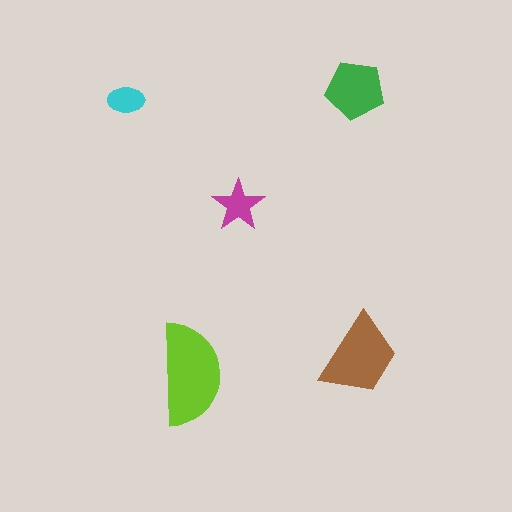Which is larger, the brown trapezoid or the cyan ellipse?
The brown trapezoid.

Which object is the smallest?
The cyan ellipse.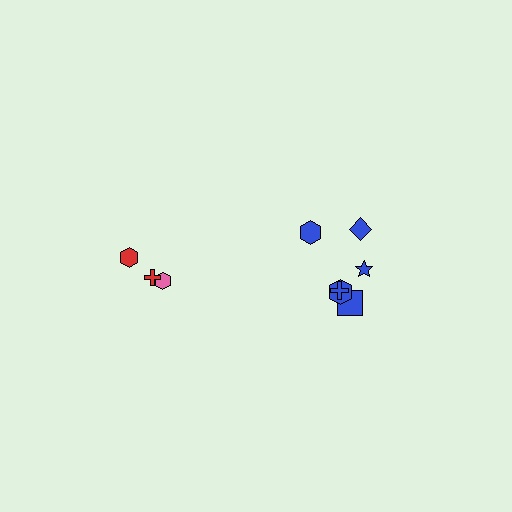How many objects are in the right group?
There are 6 objects.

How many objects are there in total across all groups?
There are 9 objects.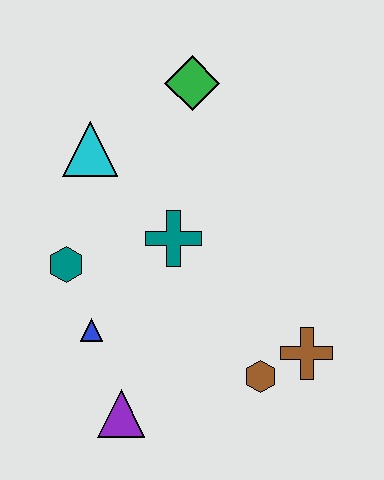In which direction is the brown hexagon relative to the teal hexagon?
The brown hexagon is to the right of the teal hexagon.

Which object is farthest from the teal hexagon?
The brown cross is farthest from the teal hexagon.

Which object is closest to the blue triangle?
The teal hexagon is closest to the blue triangle.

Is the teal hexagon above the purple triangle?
Yes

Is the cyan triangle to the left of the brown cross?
Yes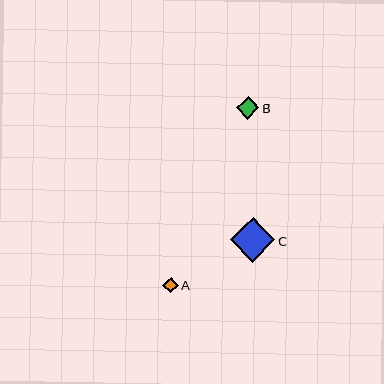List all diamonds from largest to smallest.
From largest to smallest: C, B, A.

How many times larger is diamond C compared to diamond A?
Diamond C is approximately 2.9 times the size of diamond A.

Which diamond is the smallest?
Diamond A is the smallest with a size of approximately 16 pixels.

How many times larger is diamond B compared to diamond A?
Diamond B is approximately 1.5 times the size of diamond A.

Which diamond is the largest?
Diamond C is the largest with a size of approximately 45 pixels.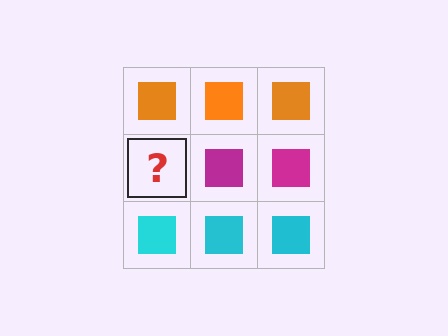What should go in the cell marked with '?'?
The missing cell should contain a magenta square.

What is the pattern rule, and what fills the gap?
The rule is that each row has a consistent color. The gap should be filled with a magenta square.